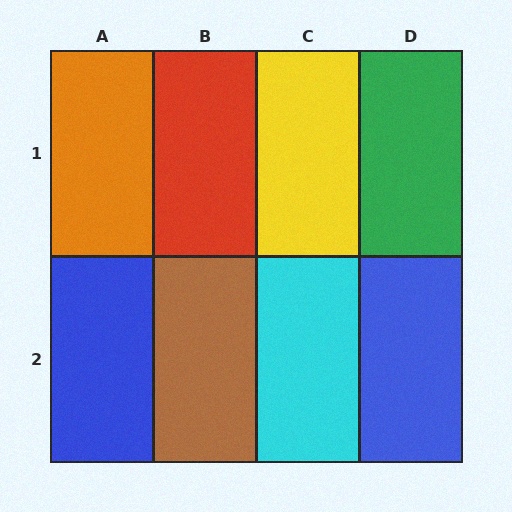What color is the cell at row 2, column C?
Cyan.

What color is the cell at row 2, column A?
Blue.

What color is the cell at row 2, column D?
Blue.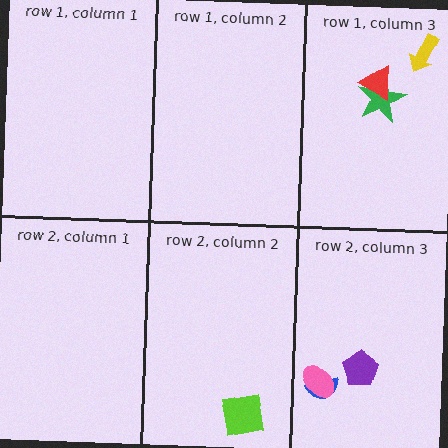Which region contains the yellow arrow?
The row 1, column 3 region.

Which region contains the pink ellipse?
The row 2, column 3 region.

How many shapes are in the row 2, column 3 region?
3.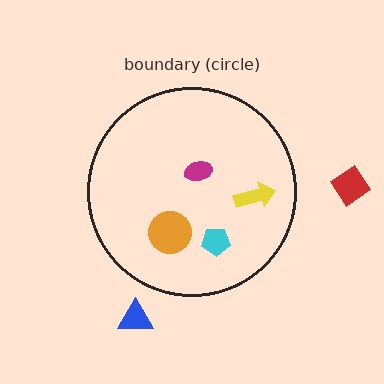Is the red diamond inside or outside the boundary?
Outside.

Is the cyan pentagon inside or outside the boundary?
Inside.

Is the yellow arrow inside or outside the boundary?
Inside.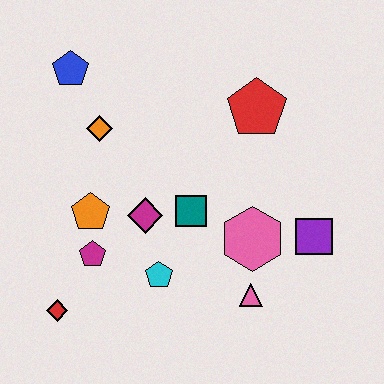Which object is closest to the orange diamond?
The blue pentagon is closest to the orange diamond.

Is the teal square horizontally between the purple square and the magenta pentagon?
Yes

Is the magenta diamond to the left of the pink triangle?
Yes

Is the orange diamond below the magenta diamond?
No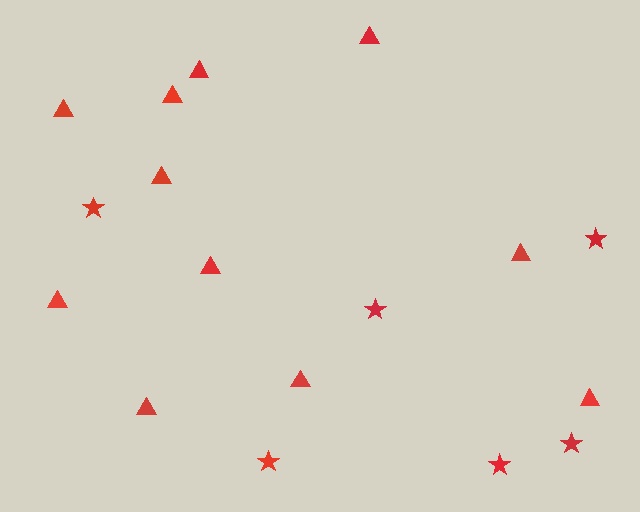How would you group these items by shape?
There are 2 groups: one group of stars (6) and one group of triangles (11).